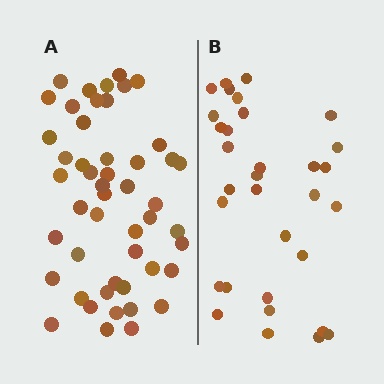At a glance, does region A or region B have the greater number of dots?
Region A (the left region) has more dots.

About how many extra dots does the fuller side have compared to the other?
Region A has approximately 15 more dots than region B.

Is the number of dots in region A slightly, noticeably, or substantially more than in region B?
Region A has substantially more. The ratio is roughly 1.5 to 1.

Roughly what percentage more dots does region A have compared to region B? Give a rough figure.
About 55% more.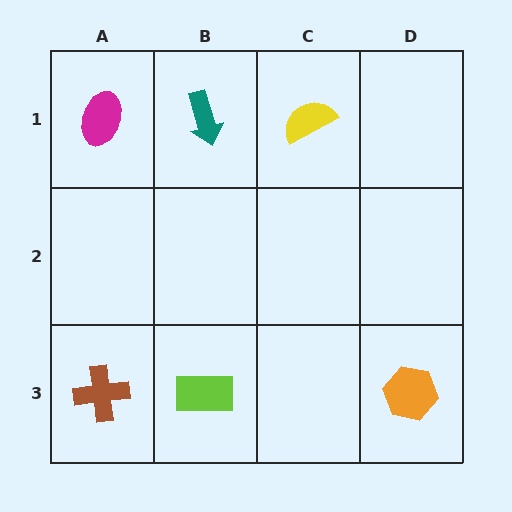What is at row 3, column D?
An orange hexagon.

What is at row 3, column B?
A lime rectangle.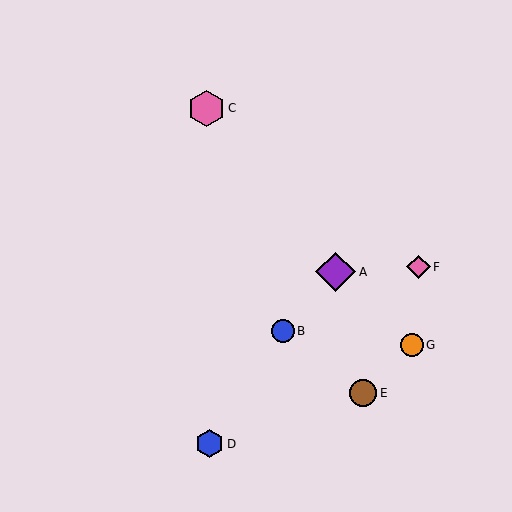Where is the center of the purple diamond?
The center of the purple diamond is at (336, 272).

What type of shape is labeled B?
Shape B is a blue circle.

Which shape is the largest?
The purple diamond (labeled A) is the largest.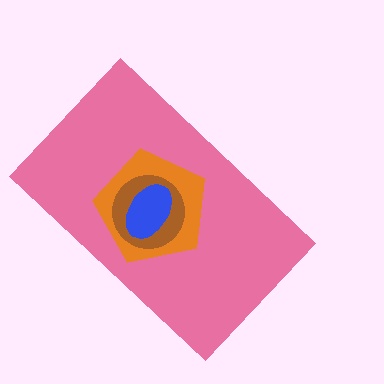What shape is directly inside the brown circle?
The blue ellipse.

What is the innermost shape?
The blue ellipse.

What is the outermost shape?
The pink rectangle.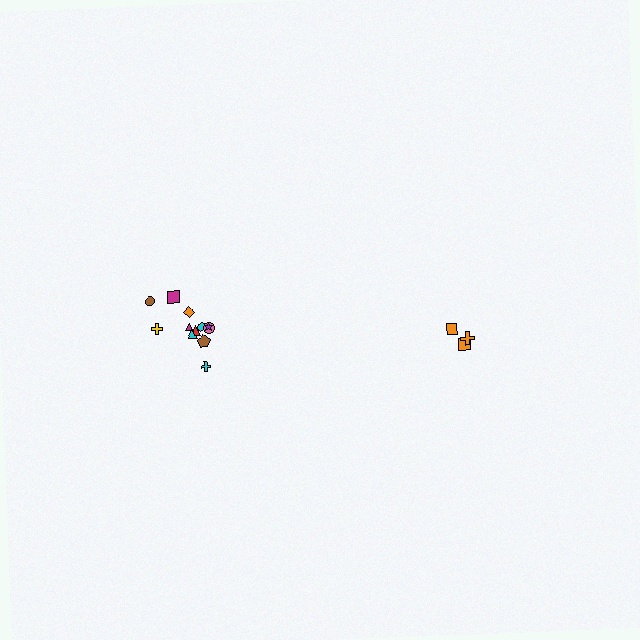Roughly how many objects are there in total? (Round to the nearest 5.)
Roughly 15 objects in total.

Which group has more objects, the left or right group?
The left group.